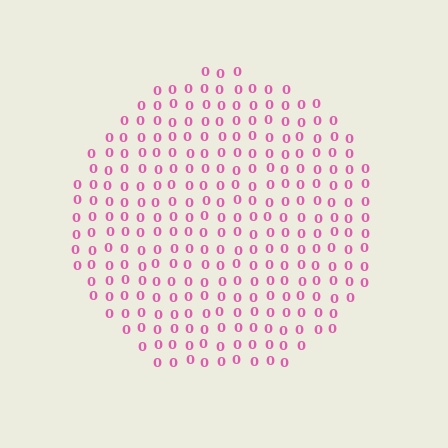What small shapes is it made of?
It is made of small digit 0's.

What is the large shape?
The large shape is a circle.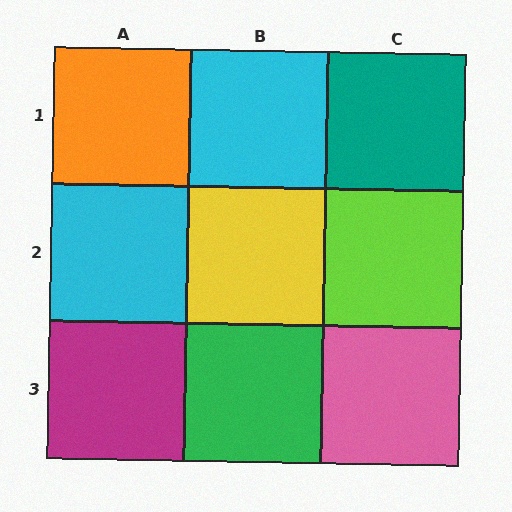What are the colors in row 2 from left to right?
Cyan, yellow, lime.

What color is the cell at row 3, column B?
Green.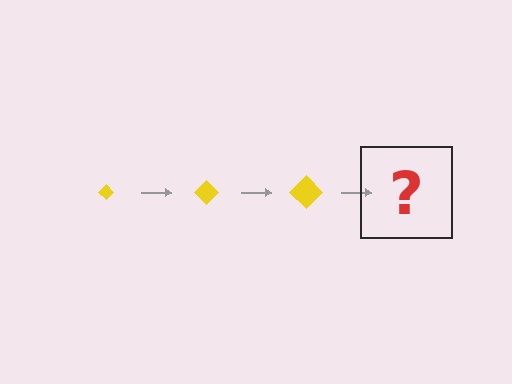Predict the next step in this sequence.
The next step is a yellow diamond, larger than the previous one.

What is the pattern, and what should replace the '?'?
The pattern is that the diamond gets progressively larger each step. The '?' should be a yellow diamond, larger than the previous one.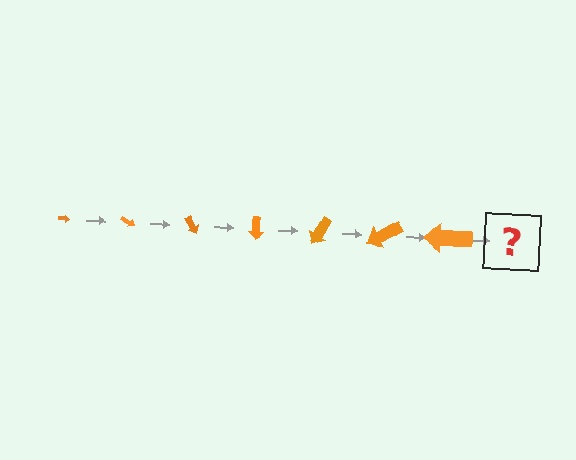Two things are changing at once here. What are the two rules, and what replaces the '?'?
The two rules are that the arrow grows larger each step and it rotates 30 degrees each step. The '?' should be an arrow, larger than the previous one and rotated 210 degrees from the start.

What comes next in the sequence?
The next element should be an arrow, larger than the previous one and rotated 210 degrees from the start.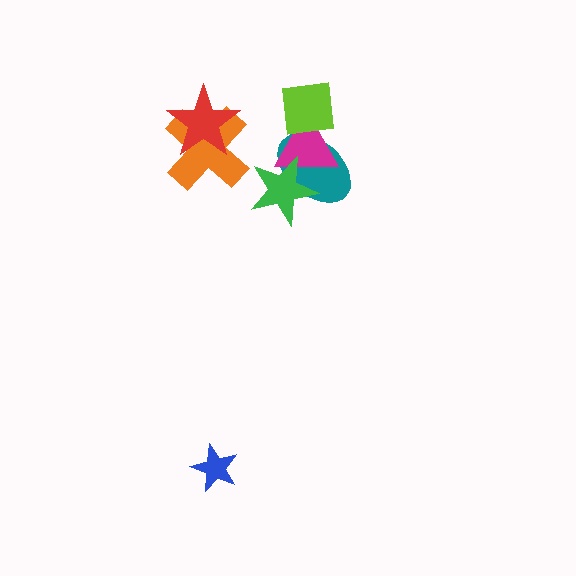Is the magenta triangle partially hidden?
Yes, it is partially covered by another shape.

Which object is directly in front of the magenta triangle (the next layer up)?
The green star is directly in front of the magenta triangle.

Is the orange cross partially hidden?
Yes, it is partially covered by another shape.